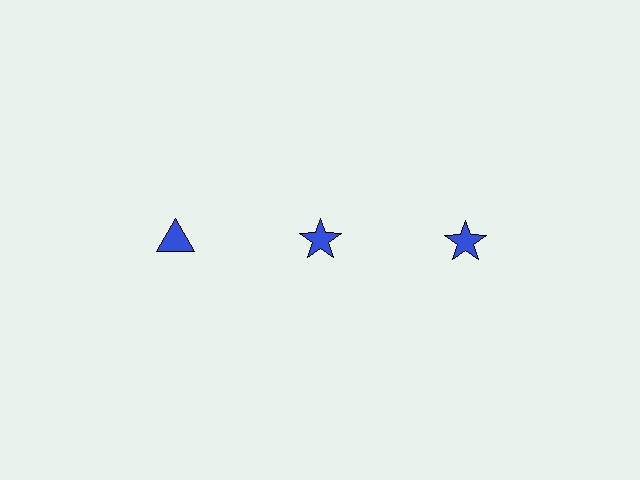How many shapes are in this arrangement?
There are 3 shapes arranged in a grid pattern.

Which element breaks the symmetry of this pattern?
The blue triangle in the top row, leftmost column breaks the symmetry. All other shapes are blue stars.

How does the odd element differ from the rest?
It has a different shape: triangle instead of star.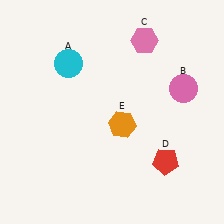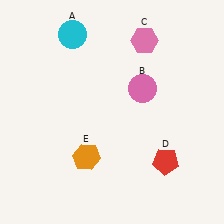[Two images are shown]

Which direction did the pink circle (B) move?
The pink circle (B) moved left.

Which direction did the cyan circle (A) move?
The cyan circle (A) moved up.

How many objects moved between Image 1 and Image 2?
3 objects moved between the two images.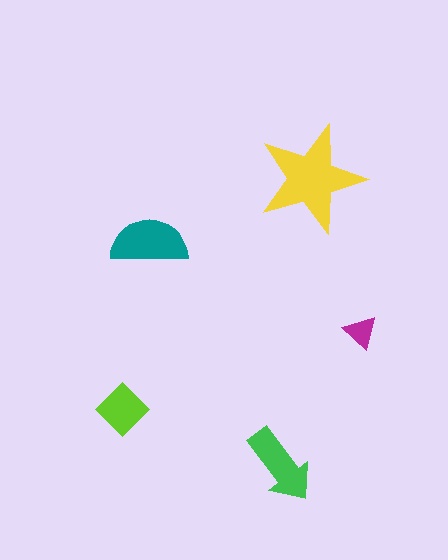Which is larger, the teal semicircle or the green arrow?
The teal semicircle.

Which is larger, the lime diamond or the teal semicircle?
The teal semicircle.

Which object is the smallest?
The magenta triangle.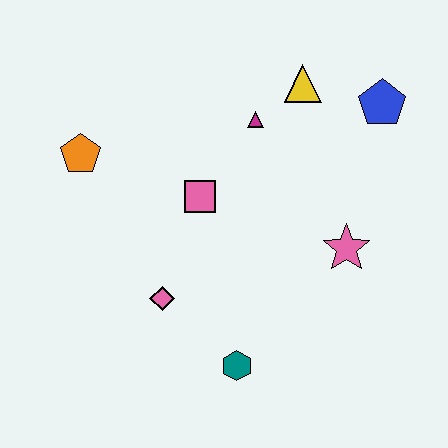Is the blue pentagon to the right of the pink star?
Yes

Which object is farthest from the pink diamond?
The blue pentagon is farthest from the pink diamond.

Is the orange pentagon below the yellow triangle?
Yes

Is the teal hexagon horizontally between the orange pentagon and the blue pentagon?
Yes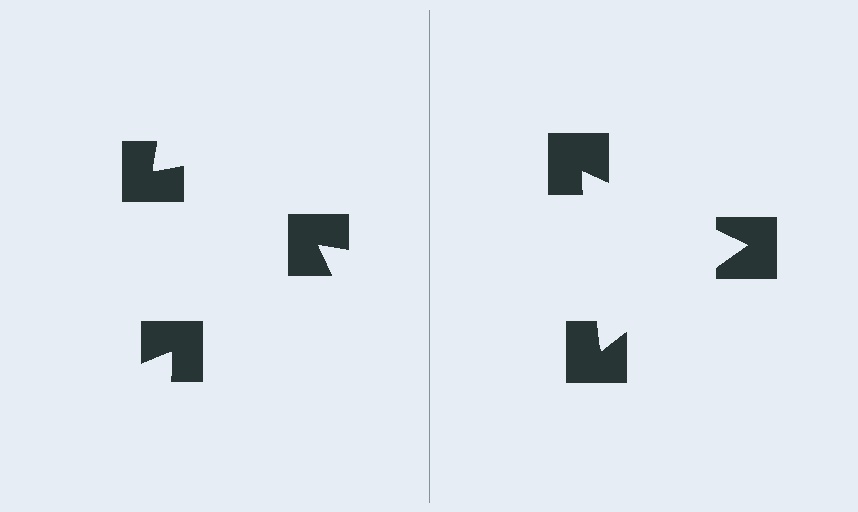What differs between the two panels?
The notched squares are positioned identically on both sides; only the wedge orientations differ. On the right they align to a triangle; on the left they are misaligned.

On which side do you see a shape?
An illusory triangle appears on the right side. On the left side the wedge cuts are rotated, so no coherent shape forms.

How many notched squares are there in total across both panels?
6 — 3 on each side.